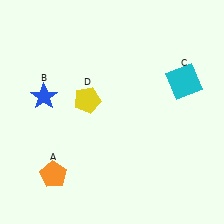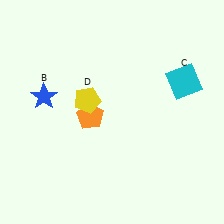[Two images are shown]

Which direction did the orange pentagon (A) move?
The orange pentagon (A) moved up.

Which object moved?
The orange pentagon (A) moved up.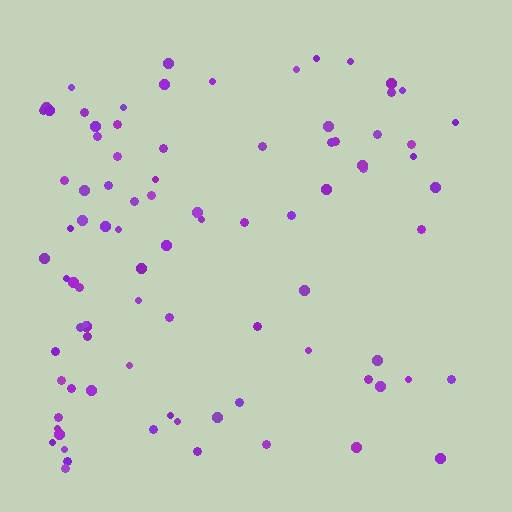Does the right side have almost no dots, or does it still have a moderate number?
Still a moderate number, just noticeably fewer than the left.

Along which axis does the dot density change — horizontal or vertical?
Horizontal.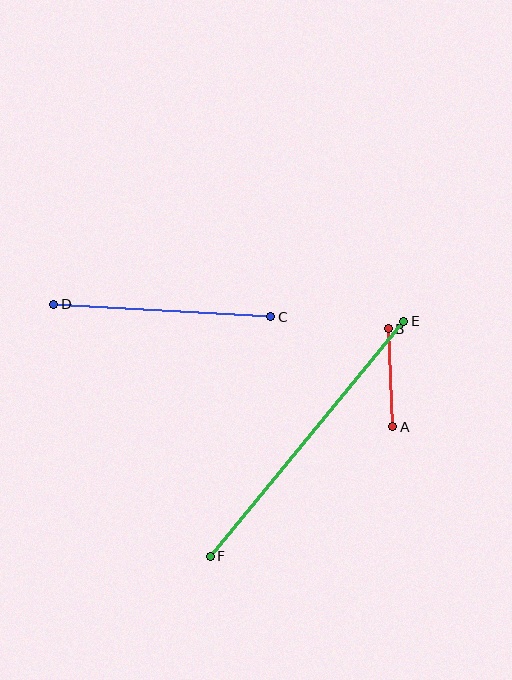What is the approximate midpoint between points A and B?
The midpoint is at approximately (391, 378) pixels.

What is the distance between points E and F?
The distance is approximately 304 pixels.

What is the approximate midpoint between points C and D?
The midpoint is at approximately (162, 310) pixels.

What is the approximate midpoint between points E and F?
The midpoint is at approximately (307, 439) pixels.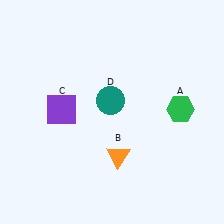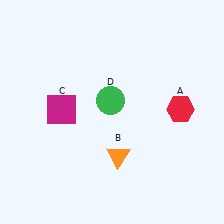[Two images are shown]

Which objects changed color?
A changed from green to red. C changed from purple to magenta. D changed from teal to green.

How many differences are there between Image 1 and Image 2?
There are 3 differences between the two images.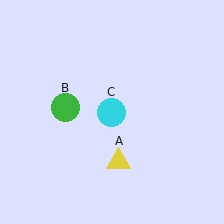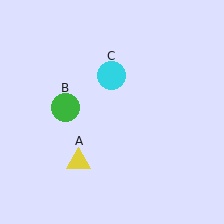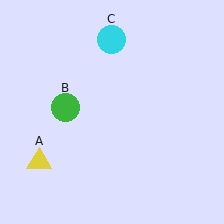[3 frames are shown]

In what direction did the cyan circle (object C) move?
The cyan circle (object C) moved up.